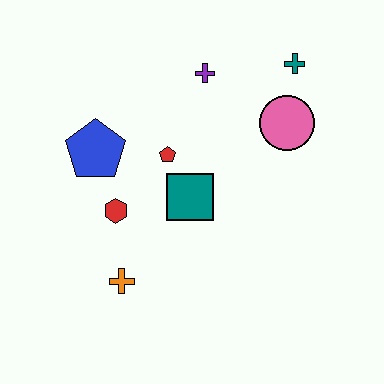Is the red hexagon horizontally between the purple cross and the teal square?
No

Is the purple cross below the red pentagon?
No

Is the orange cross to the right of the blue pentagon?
Yes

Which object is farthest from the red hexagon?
The teal cross is farthest from the red hexagon.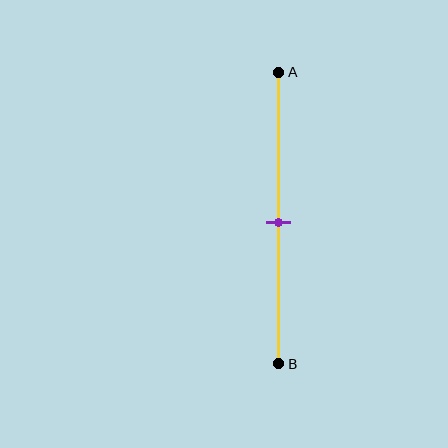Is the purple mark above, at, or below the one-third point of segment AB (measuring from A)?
The purple mark is below the one-third point of segment AB.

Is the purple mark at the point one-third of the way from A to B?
No, the mark is at about 50% from A, not at the 33% one-third point.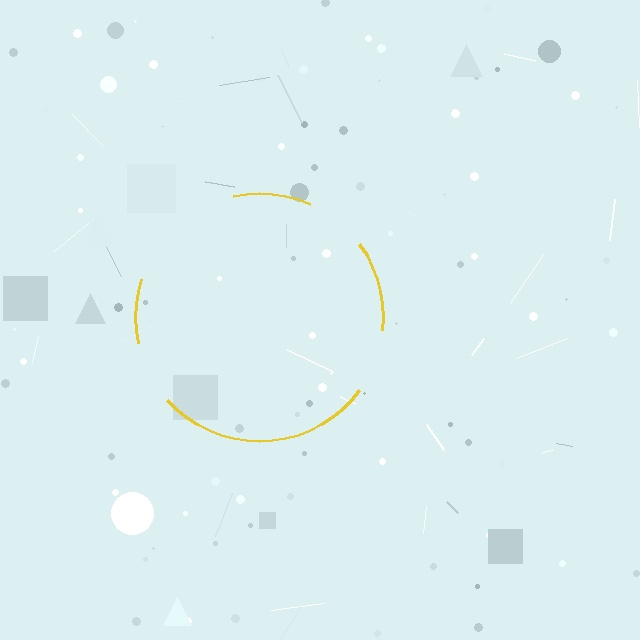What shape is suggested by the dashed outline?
The dashed outline suggests a circle.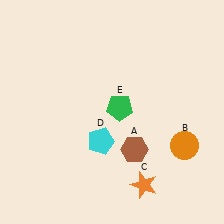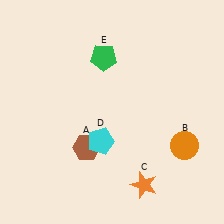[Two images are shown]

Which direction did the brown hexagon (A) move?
The brown hexagon (A) moved left.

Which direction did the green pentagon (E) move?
The green pentagon (E) moved up.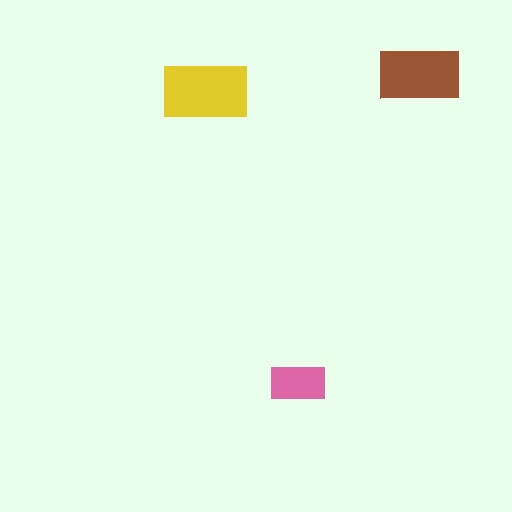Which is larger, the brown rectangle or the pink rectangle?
The brown one.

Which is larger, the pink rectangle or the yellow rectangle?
The yellow one.